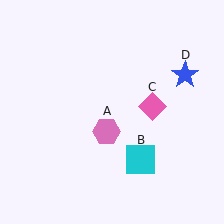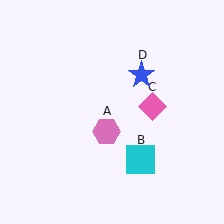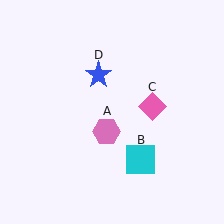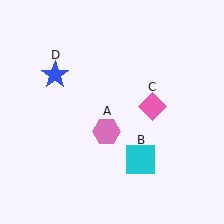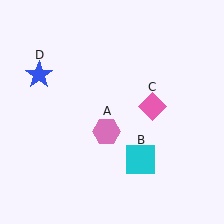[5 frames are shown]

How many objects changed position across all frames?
1 object changed position: blue star (object D).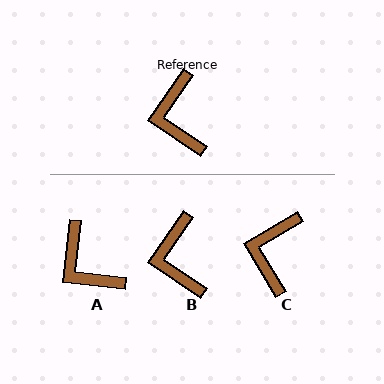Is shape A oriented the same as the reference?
No, it is off by about 28 degrees.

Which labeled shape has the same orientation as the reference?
B.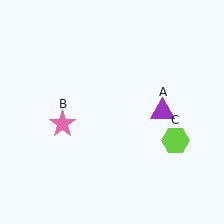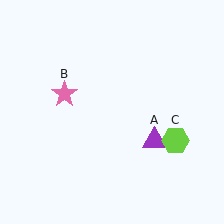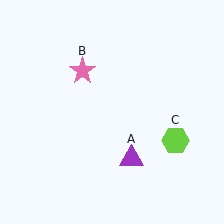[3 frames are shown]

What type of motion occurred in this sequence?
The purple triangle (object A), pink star (object B) rotated clockwise around the center of the scene.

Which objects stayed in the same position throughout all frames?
Lime hexagon (object C) remained stationary.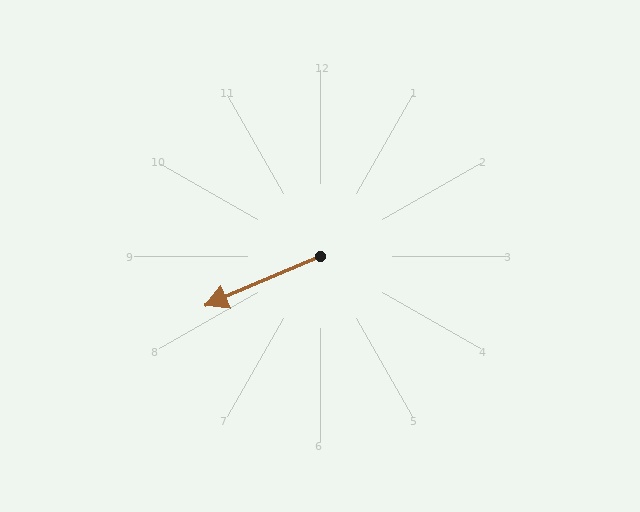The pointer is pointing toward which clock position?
Roughly 8 o'clock.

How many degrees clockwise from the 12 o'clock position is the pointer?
Approximately 247 degrees.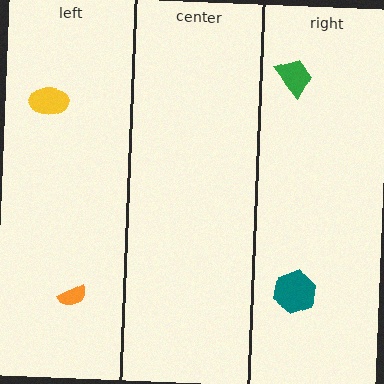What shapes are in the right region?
The green trapezoid, the teal hexagon.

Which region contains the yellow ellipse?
The left region.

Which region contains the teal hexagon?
The right region.